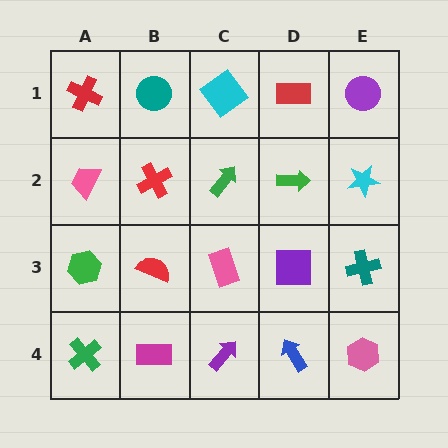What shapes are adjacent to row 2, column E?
A purple circle (row 1, column E), a teal cross (row 3, column E), a green arrow (row 2, column D).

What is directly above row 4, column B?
A red semicircle.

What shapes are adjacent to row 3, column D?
A green arrow (row 2, column D), a blue arrow (row 4, column D), a pink rectangle (row 3, column C), a teal cross (row 3, column E).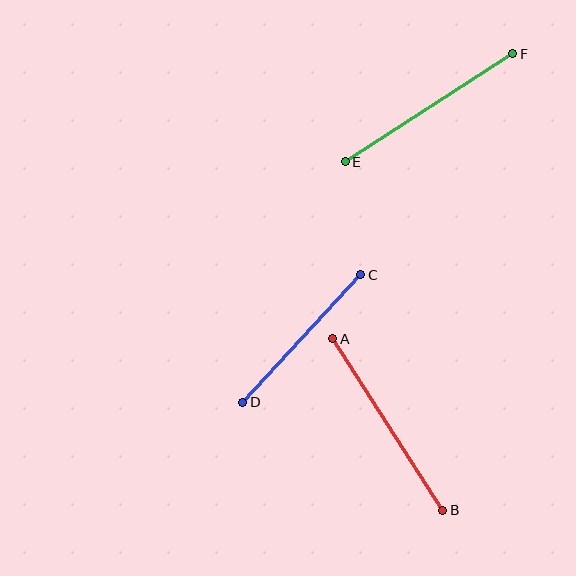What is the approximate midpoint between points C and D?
The midpoint is at approximately (302, 338) pixels.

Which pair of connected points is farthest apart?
Points A and B are farthest apart.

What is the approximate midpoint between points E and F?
The midpoint is at approximately (429, 108) pixels.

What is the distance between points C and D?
The distance is approximately 174 pixels.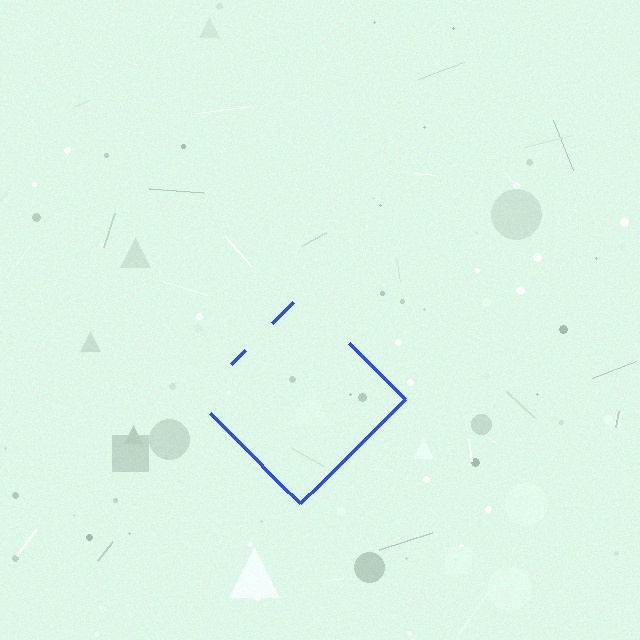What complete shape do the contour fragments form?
The contour fragments form a diamond.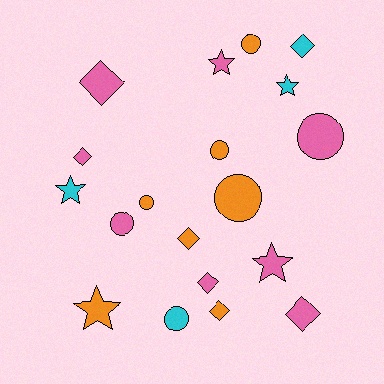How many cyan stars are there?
There are 2 cyan stars.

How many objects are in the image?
There are 19 objects.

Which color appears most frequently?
Pink, with 8 objects.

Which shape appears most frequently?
Circle, with 7 objects.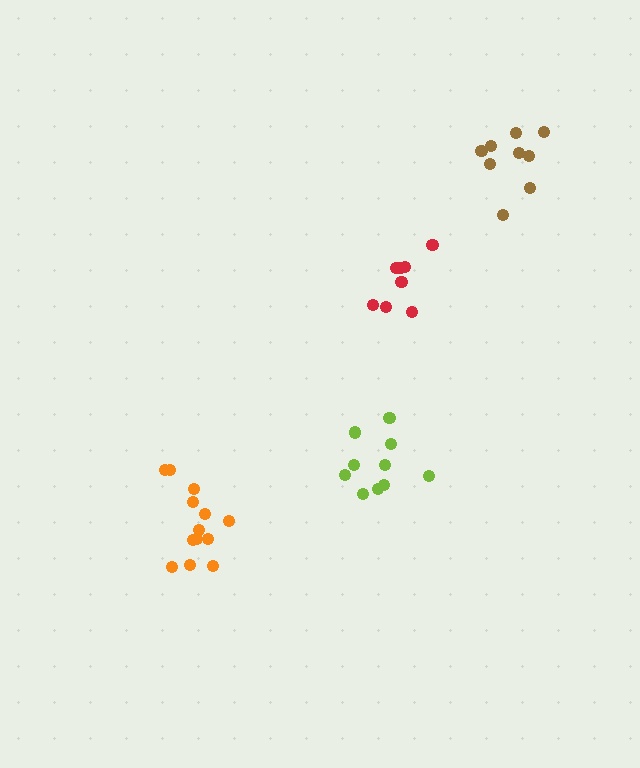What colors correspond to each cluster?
The clusters are colored: lime, red, brown, orange.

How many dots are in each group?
Group 1: 10 dots, Group 2: 8 dots, Group 3: 9 dots, Group 4: 13 dots (40 total).